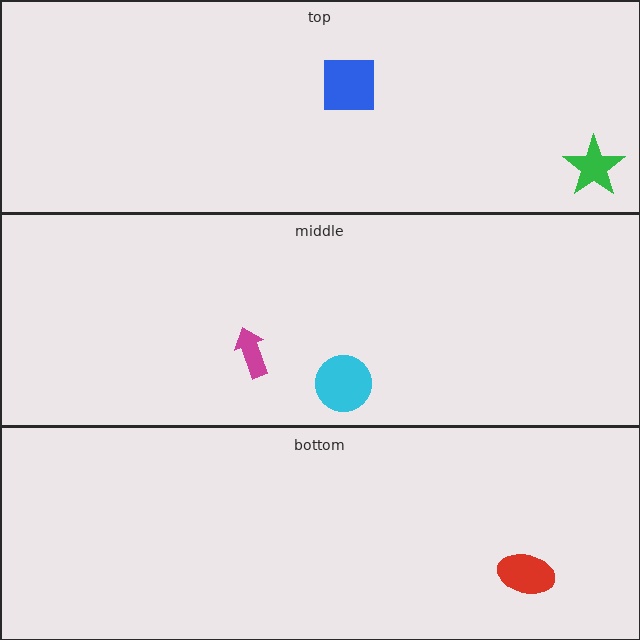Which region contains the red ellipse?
The bottom region.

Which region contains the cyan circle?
The middle region.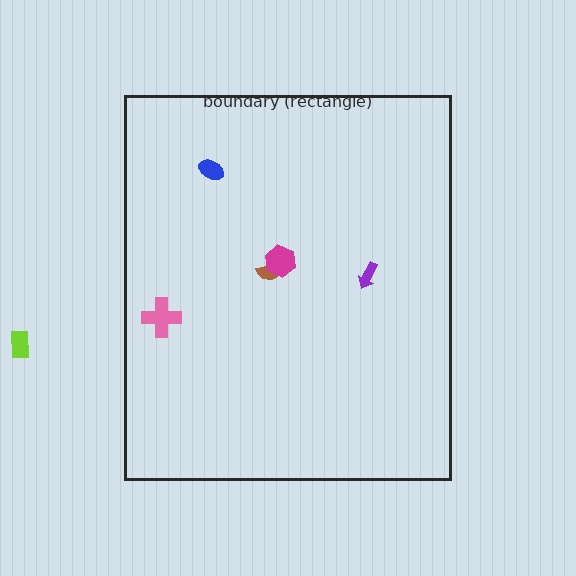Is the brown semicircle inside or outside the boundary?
Inside.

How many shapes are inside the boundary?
5 inside, 1 outside.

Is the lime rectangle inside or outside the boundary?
Outside.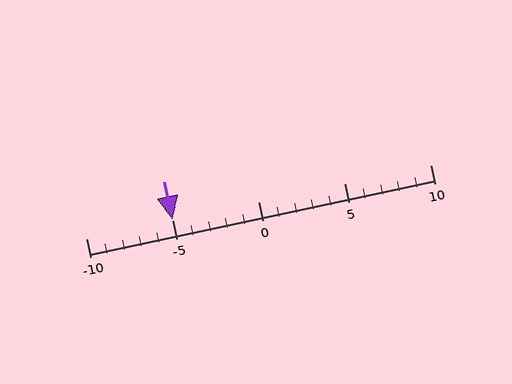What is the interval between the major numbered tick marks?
The major tick marks are spaced 5 units apart.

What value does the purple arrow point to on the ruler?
The purple arrow points to approximately -5.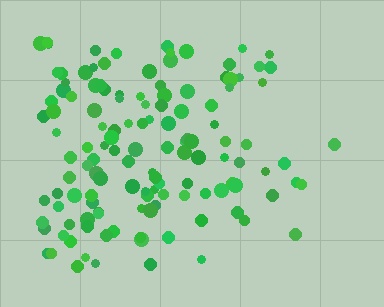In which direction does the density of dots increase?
From right to left, with the left side densest.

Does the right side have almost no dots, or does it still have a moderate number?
Still a moderate number, just noticeably fewer than the left.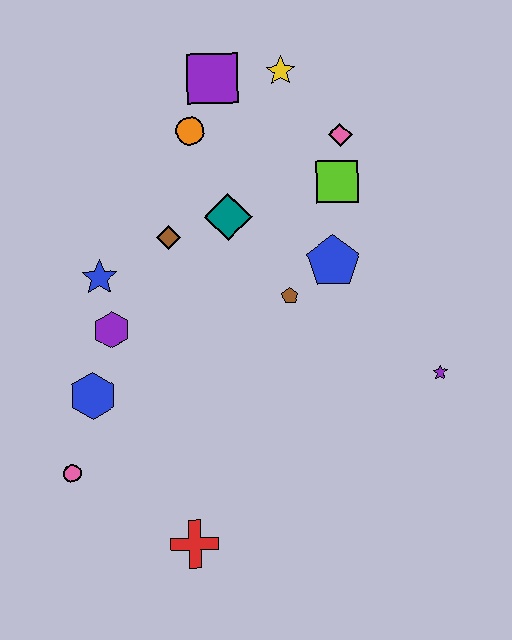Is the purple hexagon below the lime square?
Yes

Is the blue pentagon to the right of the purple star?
No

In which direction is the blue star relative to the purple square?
The blue star is below the purple square.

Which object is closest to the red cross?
The pink circle is closest to the red cross.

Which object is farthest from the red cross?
The yellow star is farthest from the red cross.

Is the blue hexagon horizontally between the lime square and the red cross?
No